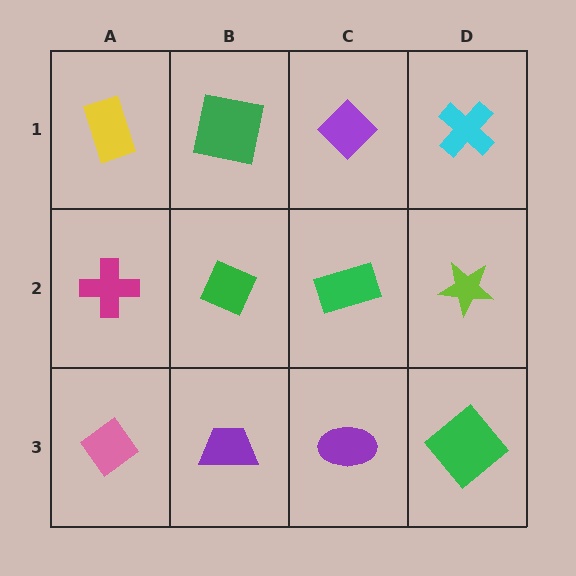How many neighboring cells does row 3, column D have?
2.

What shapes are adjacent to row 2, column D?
A cyan cross (row 1, column D), a green diamond (row 3, column D), a green rectangle (row 2, column C).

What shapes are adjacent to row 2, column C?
A purple diamond (row 1, column C), a purple ellipse (row 3, column C), a green diamond (row 2, column B), a lime star (row 2, column D).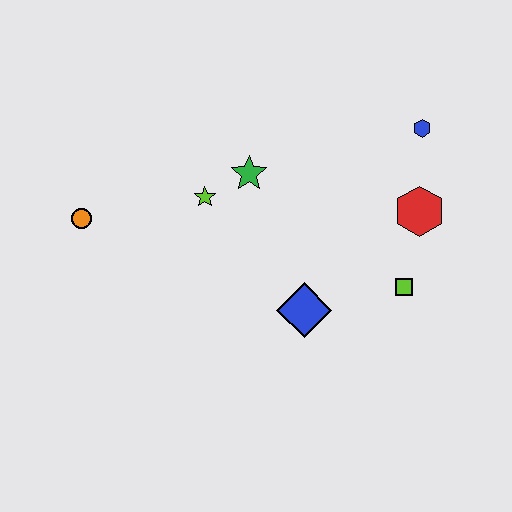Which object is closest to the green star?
The lime star is closest to the green star.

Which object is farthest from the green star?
The lime square is farthest from the green star.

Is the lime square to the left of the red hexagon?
Yes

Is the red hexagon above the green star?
No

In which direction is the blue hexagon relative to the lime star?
The blue hexagon is to the right of the lime star.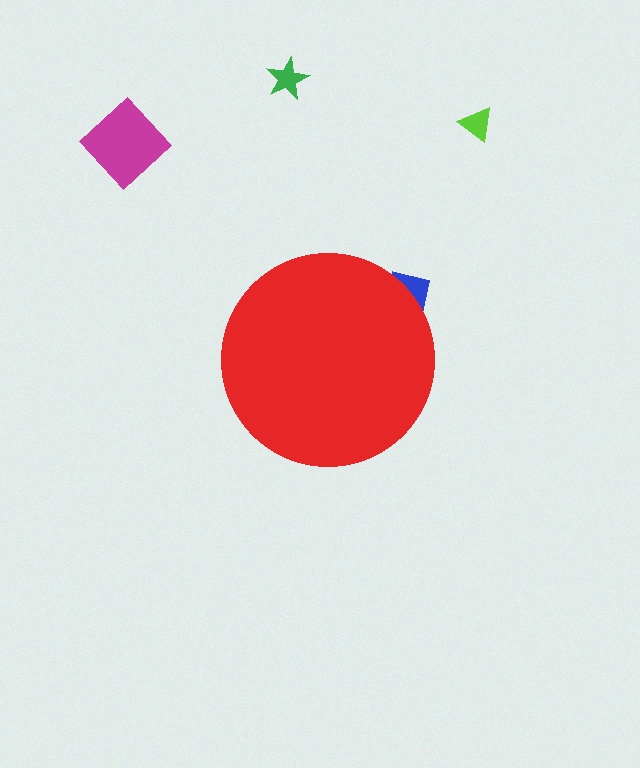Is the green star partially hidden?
No, the green star is fully visible.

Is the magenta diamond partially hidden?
No, the magenta diamond is fully visible.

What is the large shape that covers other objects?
A red circle.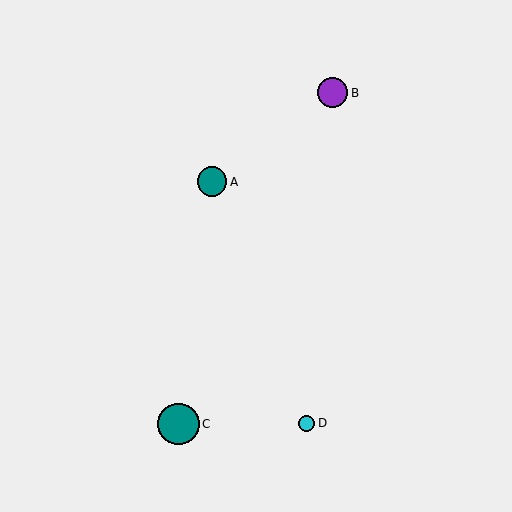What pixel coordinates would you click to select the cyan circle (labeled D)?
Click at (306, 423) to select the cyan circle D.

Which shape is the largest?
The teal circle (labeled C) is the largest.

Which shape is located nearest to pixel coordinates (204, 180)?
The teal circle (labeled A) at (212, 182) is nearest to that location.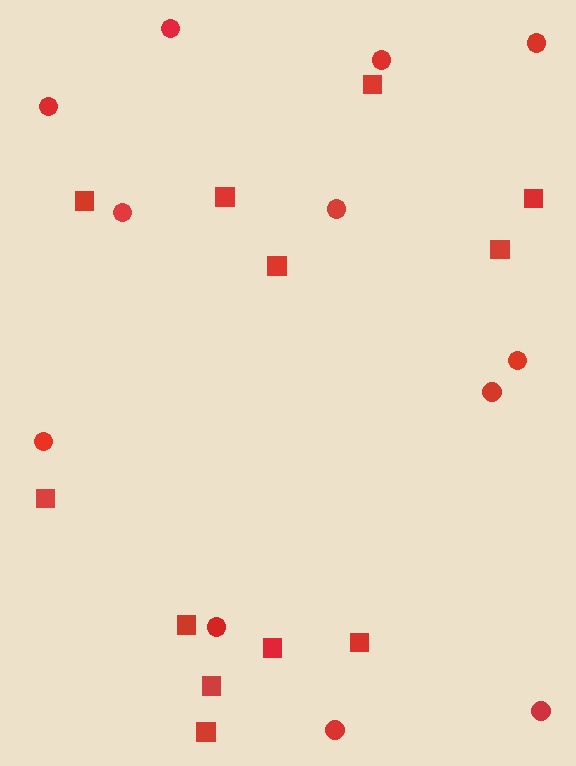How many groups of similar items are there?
There are 2 groups: one group of squares (12) and one group of circles (12).